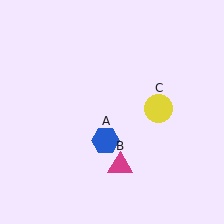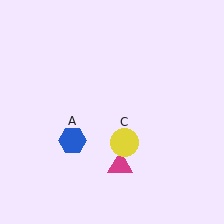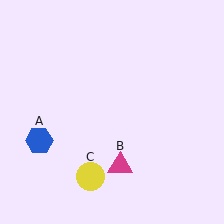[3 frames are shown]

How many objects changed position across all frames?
2 objects changed position: blue hexagon (object A), yellow circle (object C).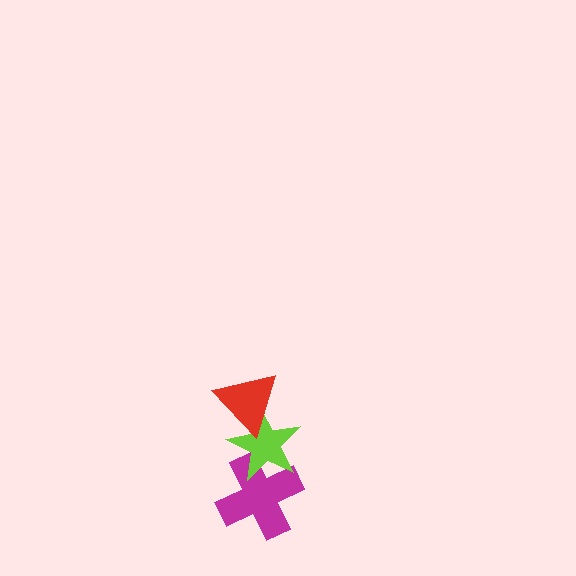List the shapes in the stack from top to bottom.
From top to bottom: the red triangle, the lime star, the magenta cross.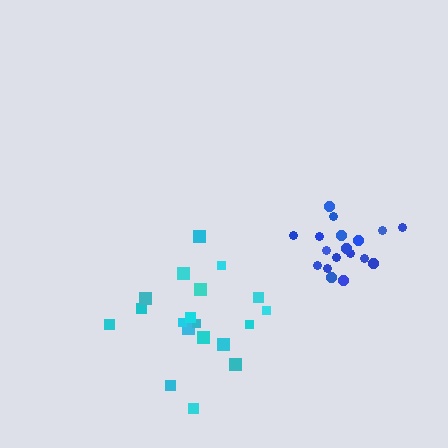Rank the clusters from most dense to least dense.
blue, cyan.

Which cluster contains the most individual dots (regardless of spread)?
Cyan (20).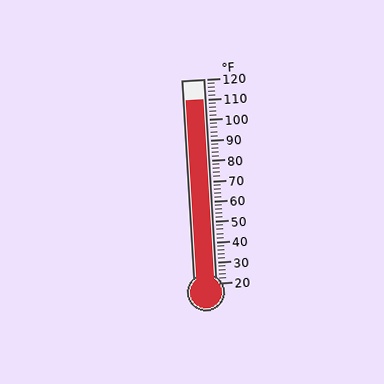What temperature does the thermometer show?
The thermometer shows approximately 110°F.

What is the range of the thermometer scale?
The thermometer scale ranges from 20°F to 120°F.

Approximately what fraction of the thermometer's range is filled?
The thermometer is filled to approximately 90% of its range.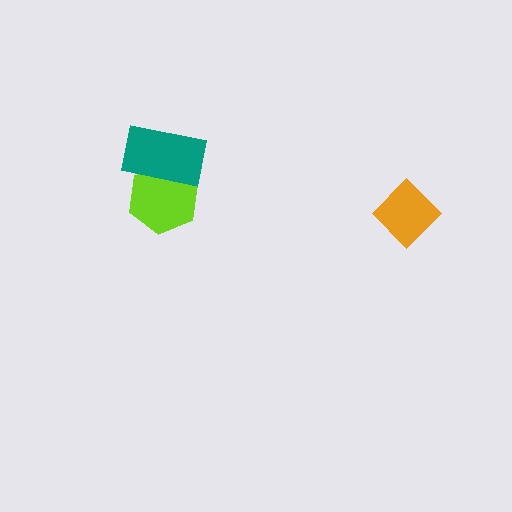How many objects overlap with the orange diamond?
0 objects overlap with the orange diamond.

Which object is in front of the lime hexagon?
The teal rectangle is in front of the lime hexagon.